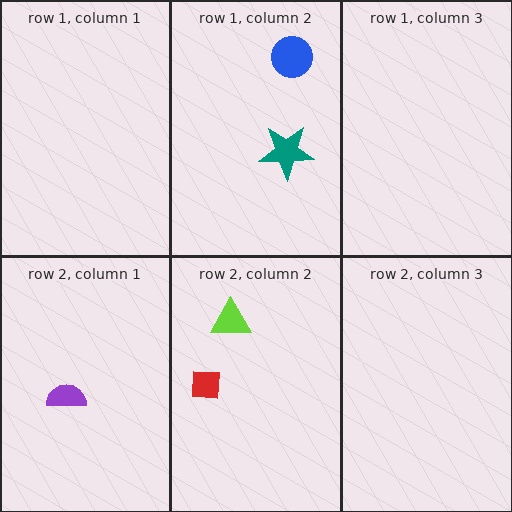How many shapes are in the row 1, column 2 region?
2.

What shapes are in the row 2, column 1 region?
The purple semicircle.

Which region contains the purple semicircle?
The row 2, column 1 region.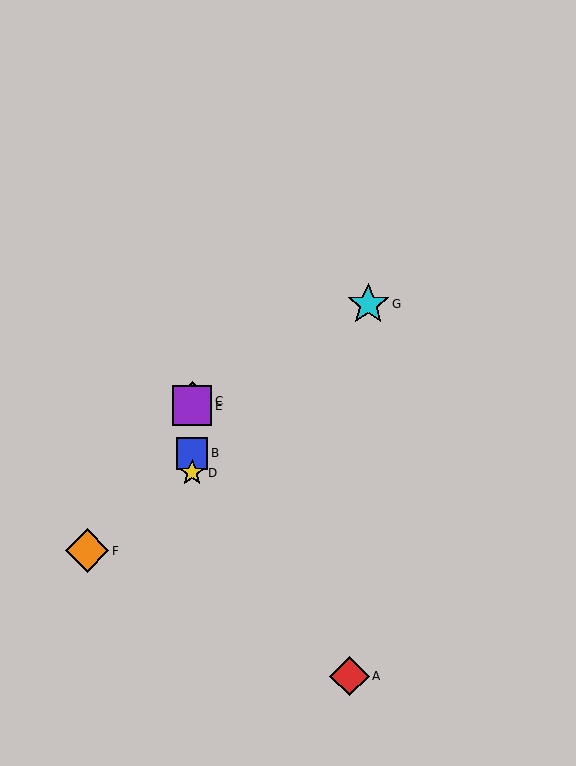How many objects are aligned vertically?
4 objects (B, C, D, E) are aligned vertically.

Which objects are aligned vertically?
Objects B, C, D, E are aligned vertically.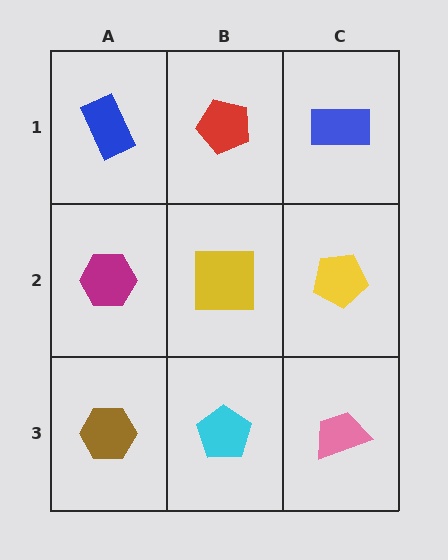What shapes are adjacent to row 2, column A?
A blue rectangle (row 1, column A), a brown hexagon (row 3, column A), a yellow square (row 2, column B).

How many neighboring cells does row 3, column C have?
2.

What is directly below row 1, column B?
A yellow square.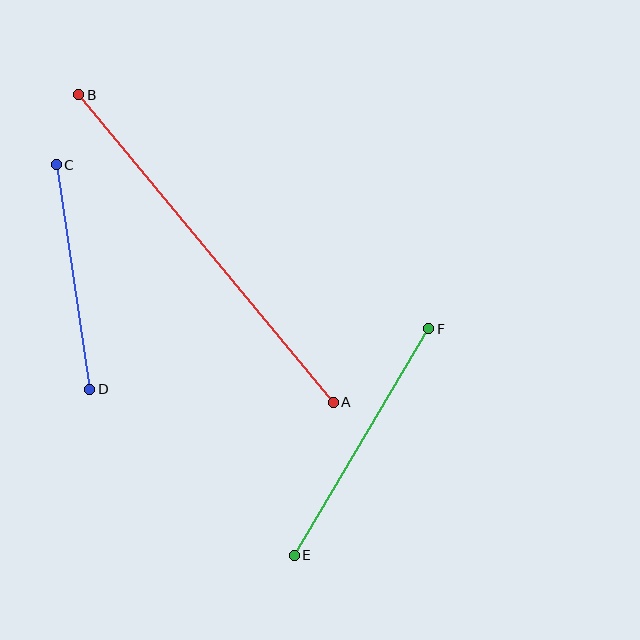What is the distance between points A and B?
The distance is approximately 399 pixels.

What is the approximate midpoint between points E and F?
The midpoint is at approximately (362, 442) pixels.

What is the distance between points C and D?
The distance is approximately 227 pixels.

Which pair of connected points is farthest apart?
Points A and B are farthest apart.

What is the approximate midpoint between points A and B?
The midpoint is at approximately (206, 248) pixels.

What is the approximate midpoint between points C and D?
The midpoint is at approximately (73, 277) pixels.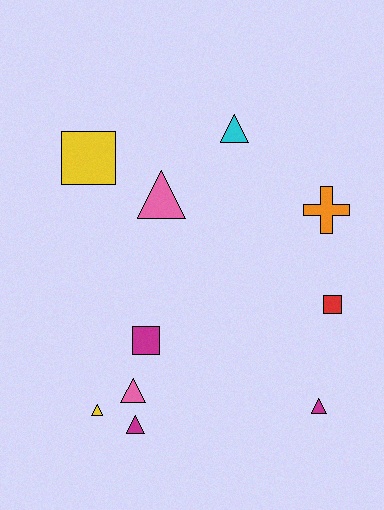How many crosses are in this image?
There is 1 cross.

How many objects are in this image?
There are 10 objects.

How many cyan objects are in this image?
There is 1 cyan object.